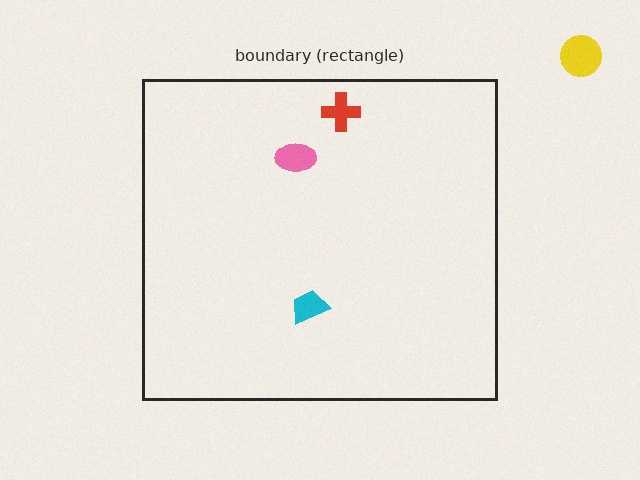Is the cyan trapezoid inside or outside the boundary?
Inside.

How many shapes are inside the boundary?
3 inside, 1 outside.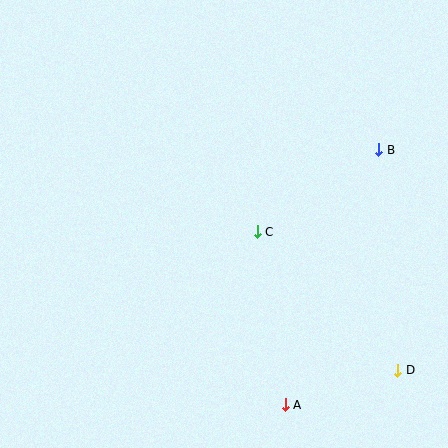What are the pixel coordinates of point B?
Point B is at (379, 150).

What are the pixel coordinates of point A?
Point A is at (285, 405).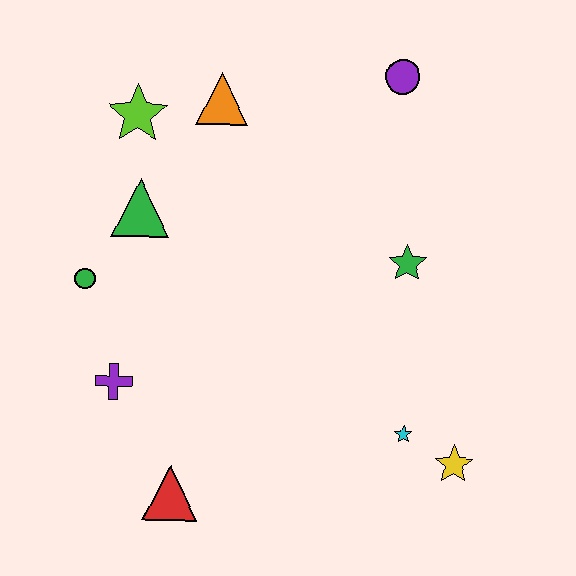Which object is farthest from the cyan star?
The lime star is farthest from the cyan star.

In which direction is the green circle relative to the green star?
The green circle is to the left of the green star.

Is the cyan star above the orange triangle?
No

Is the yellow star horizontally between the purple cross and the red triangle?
No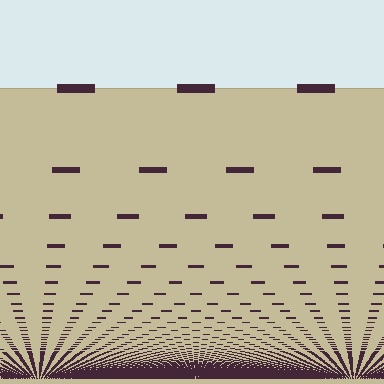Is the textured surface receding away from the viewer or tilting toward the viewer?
The surface appears to tilt toward the viewer. Texture elements get larger and sparser toward the top.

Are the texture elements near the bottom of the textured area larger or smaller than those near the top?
Smaller. The gradient is inverted — elements near the bottom are smaller and denser.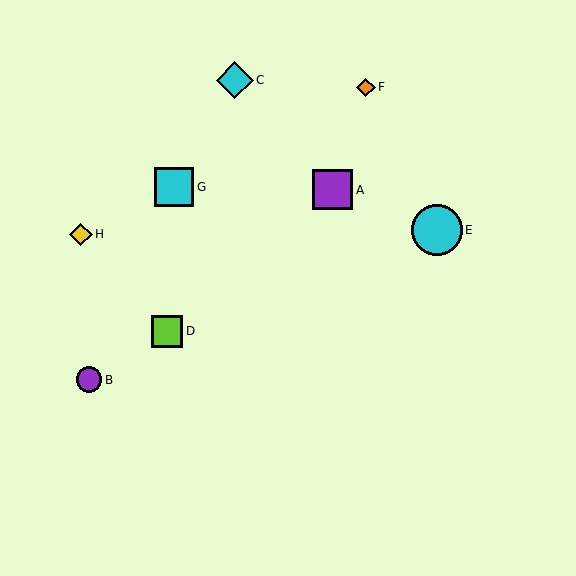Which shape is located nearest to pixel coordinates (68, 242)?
The yellow diamond (labeled H) at (81, 234) is nearest to that location.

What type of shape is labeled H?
Shape H is a yellow diamond.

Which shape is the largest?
The cyan circle (labeled E) is the largest.